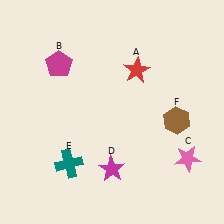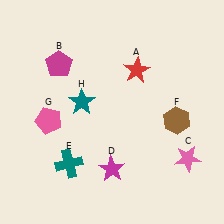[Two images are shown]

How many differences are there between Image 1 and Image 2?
There are 2 differences between the two images.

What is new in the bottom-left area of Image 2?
A pink pentagon (G) was added in the bottom-left area of Image 2.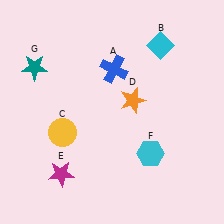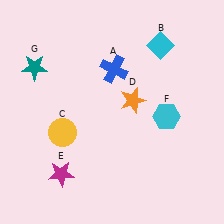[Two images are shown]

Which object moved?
The cyan hexagon (F) moved up.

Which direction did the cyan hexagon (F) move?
The cyan hexagon (F) moved up.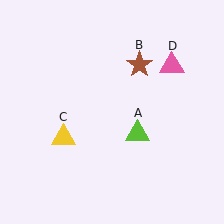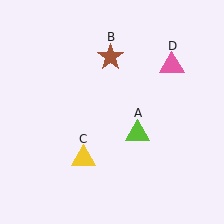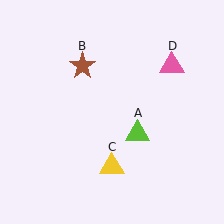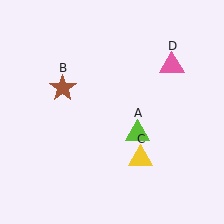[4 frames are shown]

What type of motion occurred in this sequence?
The brown star (object B), yellow triangle (object C) rotated counterclockwise around the center of the scene.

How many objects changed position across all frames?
2 objects changed position: brown star (object B), yellow triangle (object C).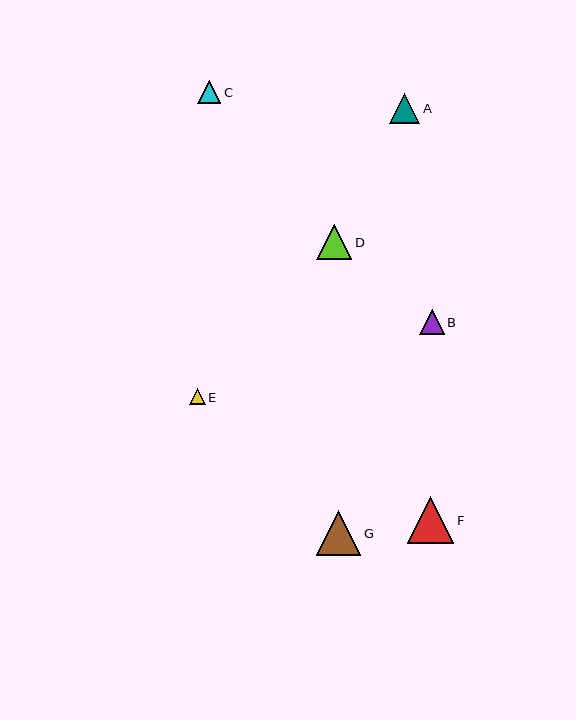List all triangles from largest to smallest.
From largest to smallest: F, G, D, A, B, C, E.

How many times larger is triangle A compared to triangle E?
Triangle A is approximately 1.9 times the size of triangle E.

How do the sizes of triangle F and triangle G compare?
Triangle F and triangle G are approximately the same size.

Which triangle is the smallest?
Triangle E is the smallest with a size of approximately 16 pixels.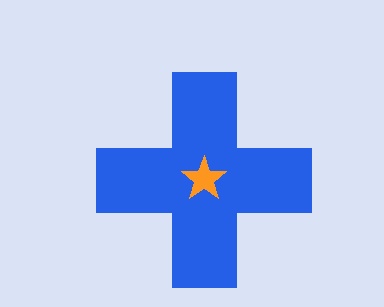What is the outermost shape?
The blue cross.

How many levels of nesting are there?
2.